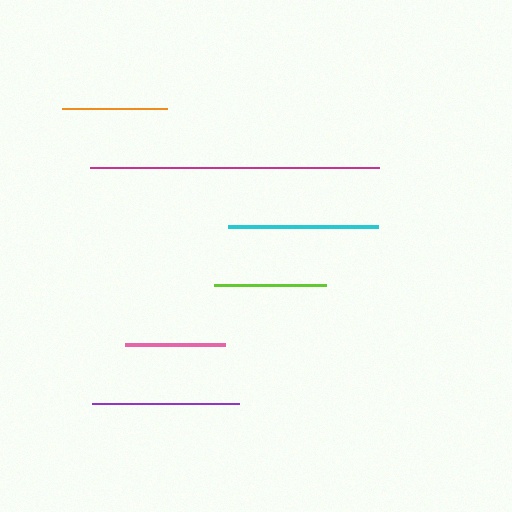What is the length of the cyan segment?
The cyan segment is approximately 150 pixels long.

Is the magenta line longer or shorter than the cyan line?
The magenta line is longer than the cyan line.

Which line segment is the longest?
The magenta line is the longest at approximately 289 pixels.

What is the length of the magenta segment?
The magenta segment is approximately 289 pixels long.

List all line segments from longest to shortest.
From longest to shortest: magenta, cyan, purple, lime, orange, pink.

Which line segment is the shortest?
The pink line is the shortest at approximately 99 pixels.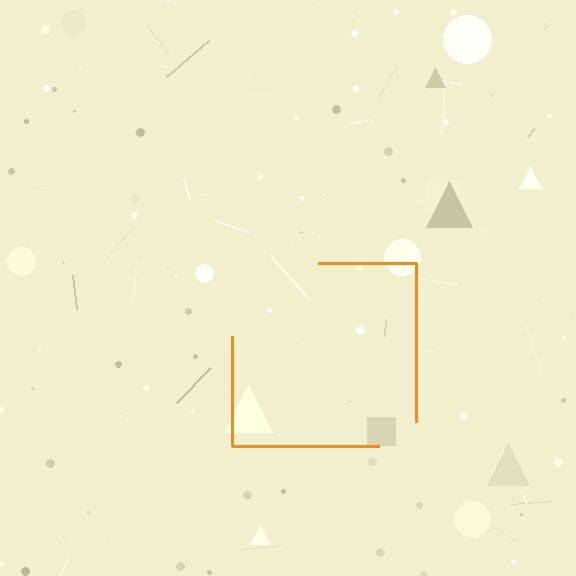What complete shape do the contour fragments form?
The contour fragments form a square.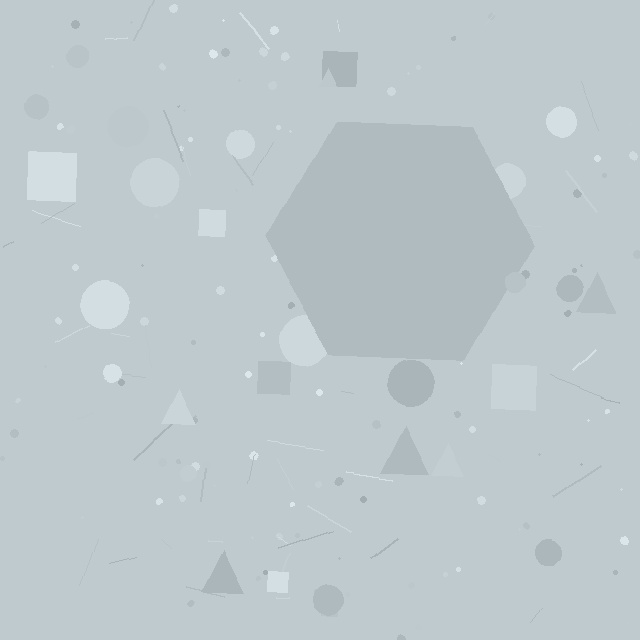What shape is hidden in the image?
A hexagon is hidden in the image.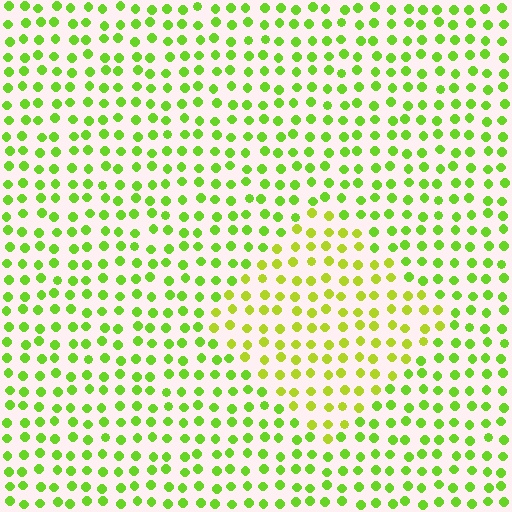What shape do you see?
I see a diamond.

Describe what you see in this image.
The image is filled with small lime elements in a uniform arrangement. A diamond-shaped region is visible where the elements are tinted to a slightly different hue, forming a subtle color boundary.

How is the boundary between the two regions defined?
The boundary is defined purely by a slight shift in hue (about 25 degrees). Spacing, size, and orientation are identical on both sides.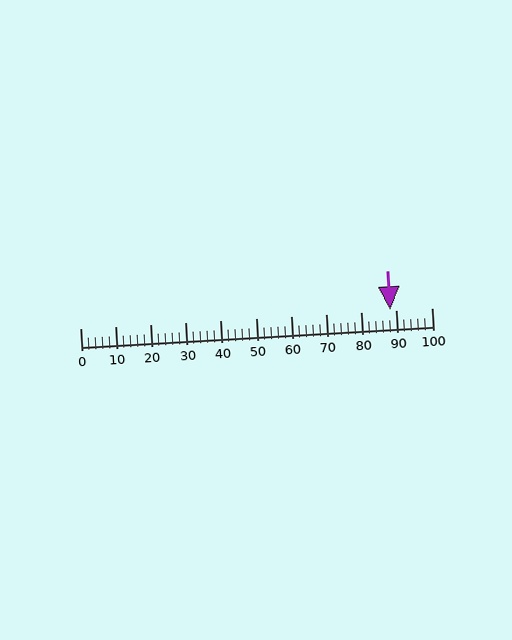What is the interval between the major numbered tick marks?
The major tick marks are spaced 10 units apart.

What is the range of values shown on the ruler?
The ruler shows values from 0 to 100.